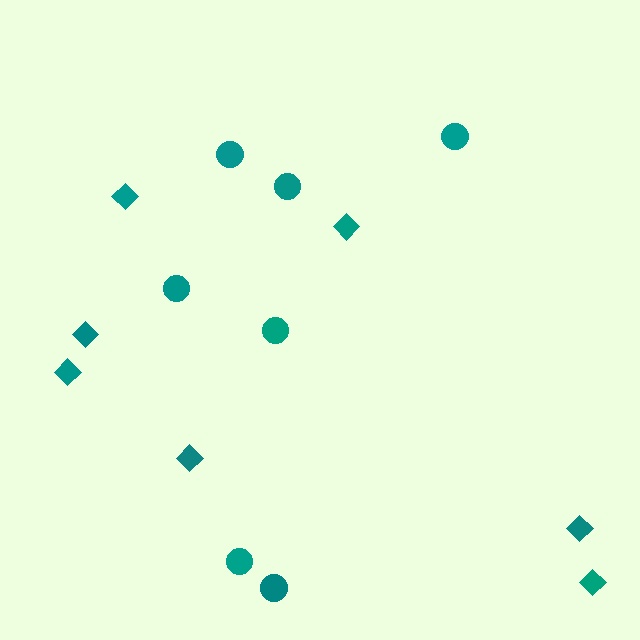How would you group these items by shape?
There are 2 groups: one group of circles (7) and one group of diamonds (7).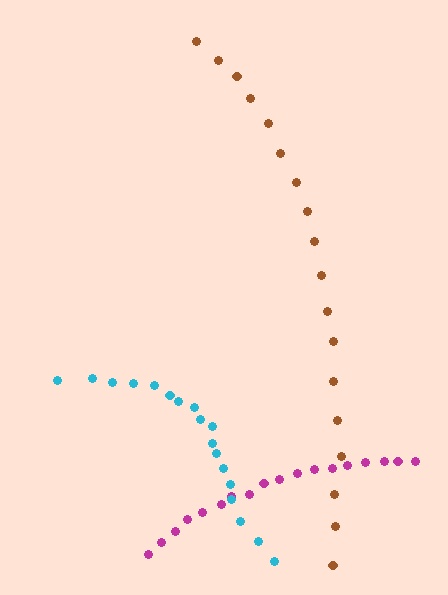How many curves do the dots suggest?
There are 3 distinct paths.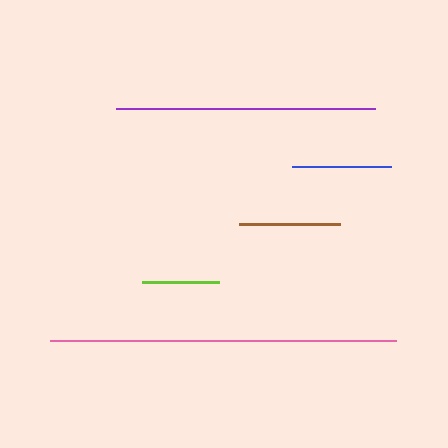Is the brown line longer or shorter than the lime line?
The brown line is longer than the lime line.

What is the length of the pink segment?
The pink segment is approximately 346 pixels long.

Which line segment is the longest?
The pink line is the longest at approximately 346 pixels.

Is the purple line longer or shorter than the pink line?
The pink line is longer than the purple line.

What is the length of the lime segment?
The lime segment is approximately 77 pixels long.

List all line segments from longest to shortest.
From longest to shortest: pink, purple, brown, blue, lime.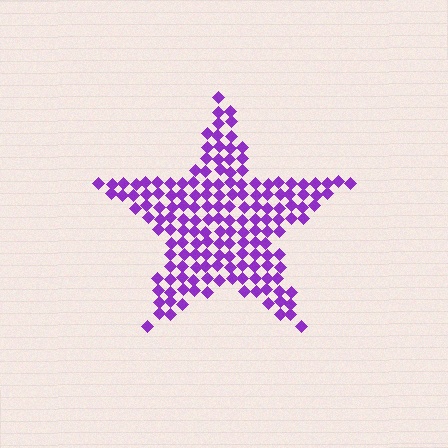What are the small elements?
The small elements are diamonds.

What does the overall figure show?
The overall figure shows a star.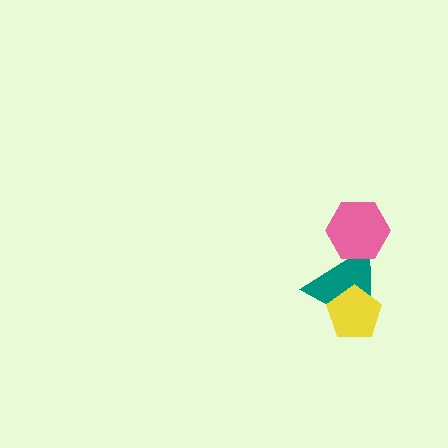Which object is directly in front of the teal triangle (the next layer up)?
The yellow pentagon is directly in front of the teal triangle.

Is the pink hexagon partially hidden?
No, no other shape covers it.